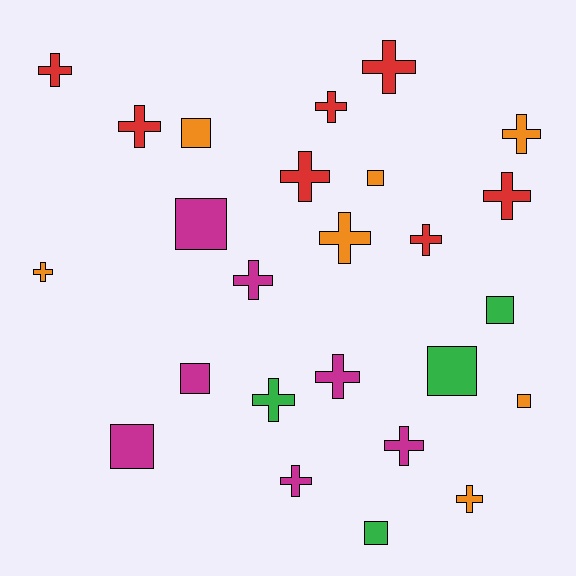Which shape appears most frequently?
Cross, with 16 objects.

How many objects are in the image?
There are 25 objects.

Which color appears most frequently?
Orange, with 7 objects.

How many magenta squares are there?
There are 3 magenta squares.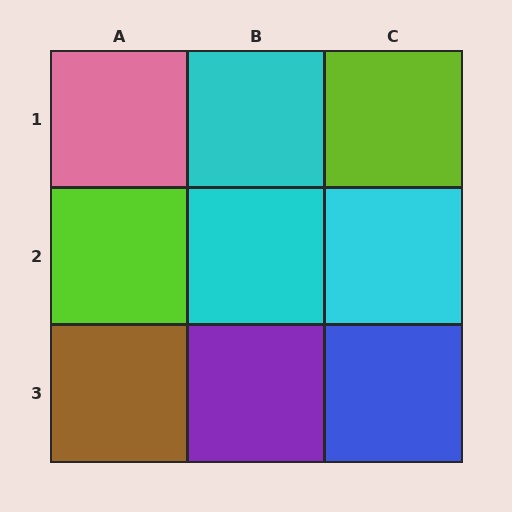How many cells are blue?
1 cell is blue.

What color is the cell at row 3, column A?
Brown.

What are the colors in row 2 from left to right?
Lime, cyan, cyan.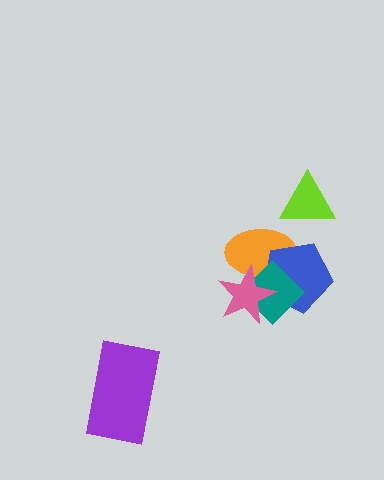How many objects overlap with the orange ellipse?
3 objects overlap with the orange ellipse.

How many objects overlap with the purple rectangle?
0 objects overlap with the purple rectangle.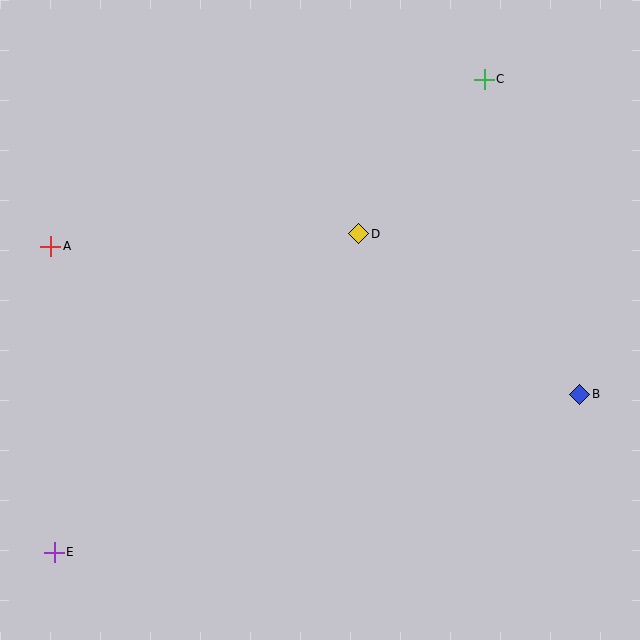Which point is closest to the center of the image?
Point D at (359, 234) is closest to the center.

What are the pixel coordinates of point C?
Point C is at (484, 79).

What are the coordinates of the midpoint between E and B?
The midpoint between E and B is at (317, 473).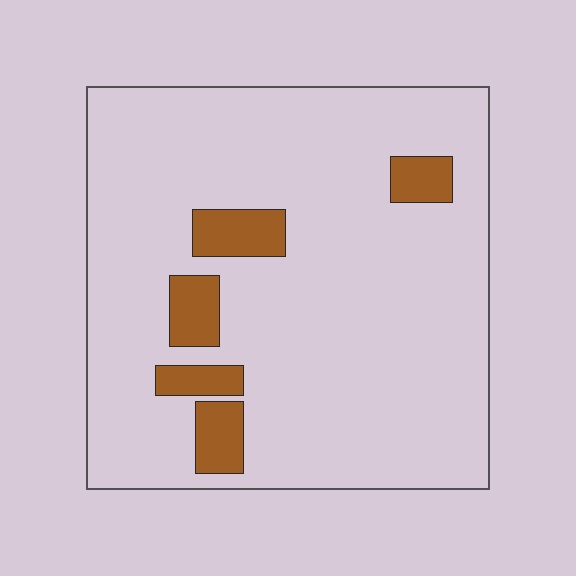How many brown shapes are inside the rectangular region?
5.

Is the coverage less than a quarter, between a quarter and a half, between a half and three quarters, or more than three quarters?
Less than a quarter.